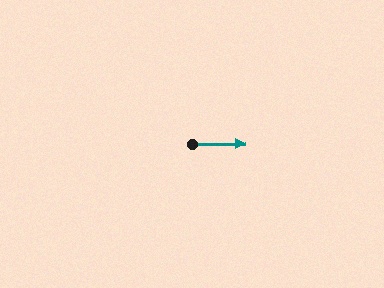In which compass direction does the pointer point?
East.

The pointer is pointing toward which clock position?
Roughly 3 o'clock.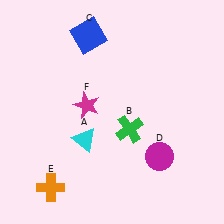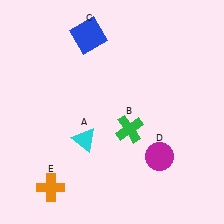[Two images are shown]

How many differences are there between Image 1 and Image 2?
There is 1 difference between the two images.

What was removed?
The magenta star (F) was removed in Image 2.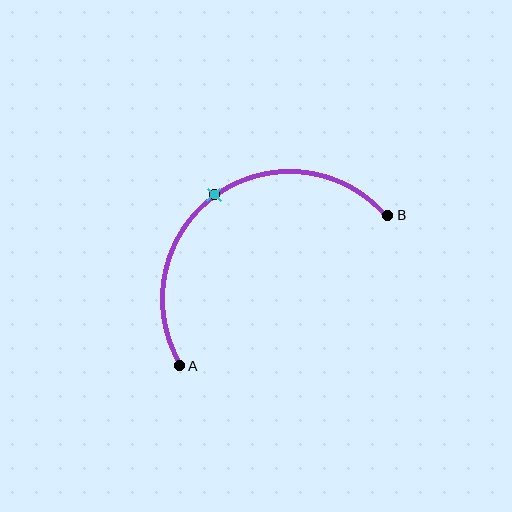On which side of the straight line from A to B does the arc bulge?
The arc bulges above and to the left of the straight line connecting A and B.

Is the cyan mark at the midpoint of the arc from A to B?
Yes. The cyan mark lies on the arc at equal arc-length from both A and B — it is the arc midpoint.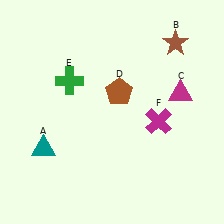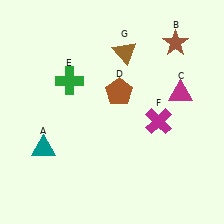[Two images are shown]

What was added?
A brown triangle (G) was added in Image 2.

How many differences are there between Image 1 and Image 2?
There is 1 difference between the two images.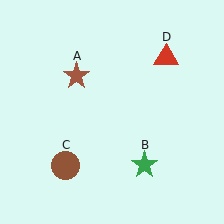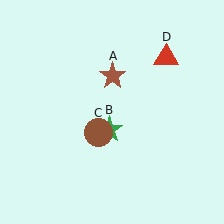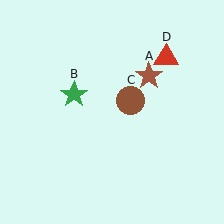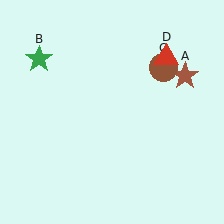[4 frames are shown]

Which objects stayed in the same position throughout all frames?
Red triangle (object D) remained stationary.